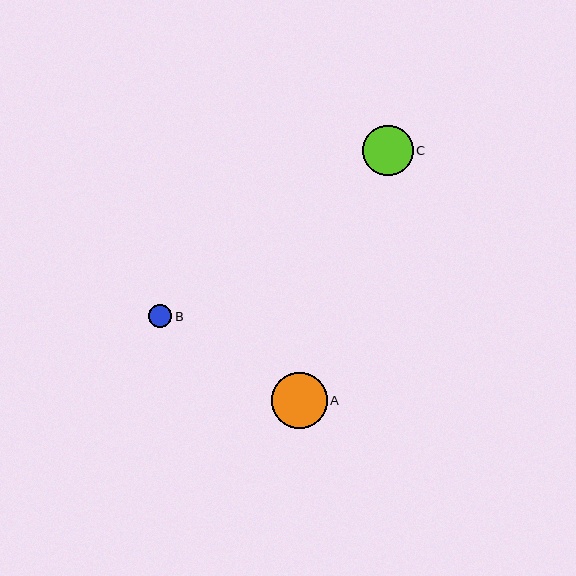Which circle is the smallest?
Circle B is the smallest with a size of approximately 23 pixels.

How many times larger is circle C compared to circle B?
Circle C is approximately 2.2 times the size of circle B.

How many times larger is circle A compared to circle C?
Circle A is approximately 1.1 times the size of circle C.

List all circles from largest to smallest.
From largest to smallest: A, C, B.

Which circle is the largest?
Circle A is the largest with a size of approximately 56 pixels.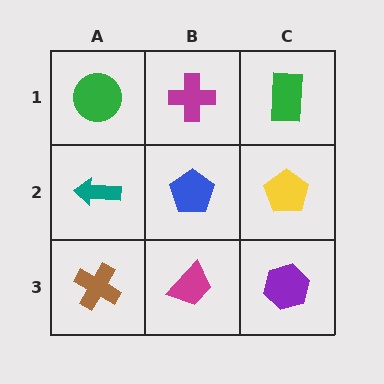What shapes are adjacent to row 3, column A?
A teal arrow (row 2, column A), a magenta trapezoid (row 3, column B).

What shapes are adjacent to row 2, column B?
A magenta cross (row 1, column B), a magenta trapezoid (row 3, column B), a teal arrow (row 2, column A), a yellow pentagon (row 2, column C).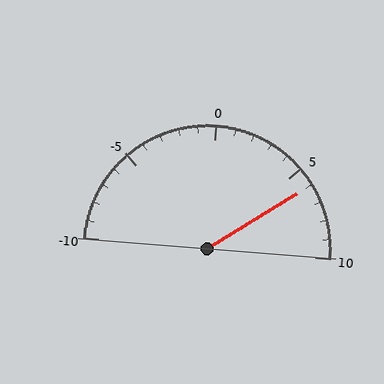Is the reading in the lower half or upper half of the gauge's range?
The reading is in the upper half of the range (-10 to 10).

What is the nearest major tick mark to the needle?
The nearest major tick mark is 5.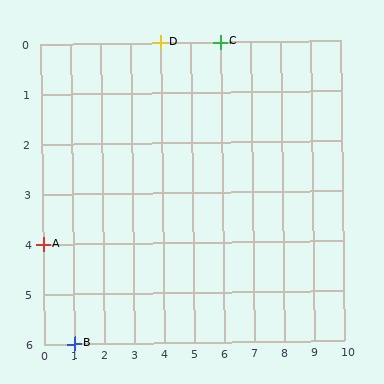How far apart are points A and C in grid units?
Points A and C are 6 columns and 4 rows apart (about 7.2 grid units diagonally).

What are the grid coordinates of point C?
Point C is at grid coordinates (6, 0).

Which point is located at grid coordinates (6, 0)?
Point C is at (6, 0).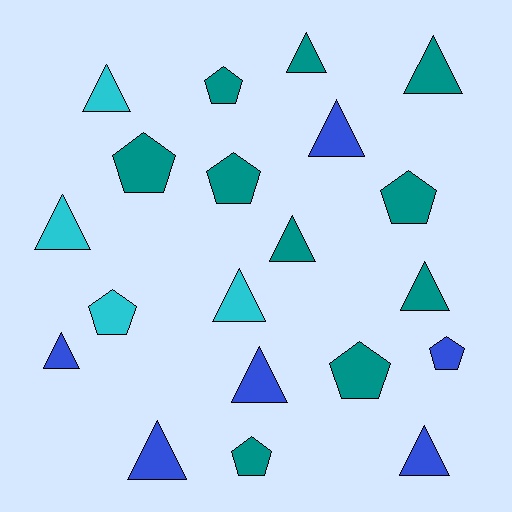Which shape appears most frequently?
Triangle, with 12 objects.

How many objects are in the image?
There are 20 objects.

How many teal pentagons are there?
There are 6 teal pentagons.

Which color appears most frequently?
Teal, with 10 objects.